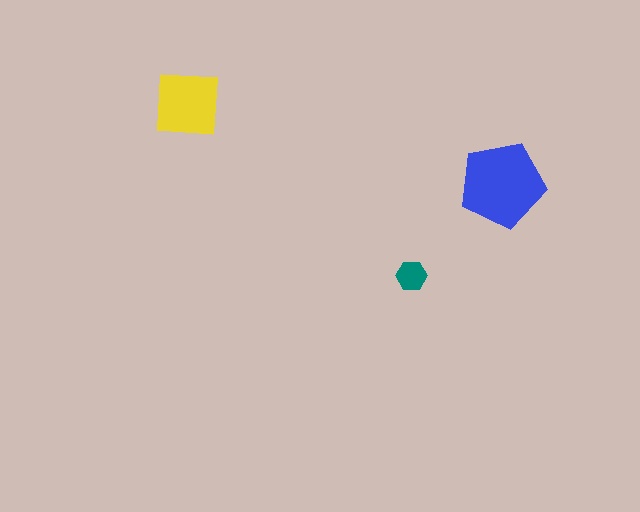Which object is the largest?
The blue pentagon.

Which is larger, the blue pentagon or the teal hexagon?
The blue pentagon.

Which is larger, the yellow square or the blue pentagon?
The blue pentagon.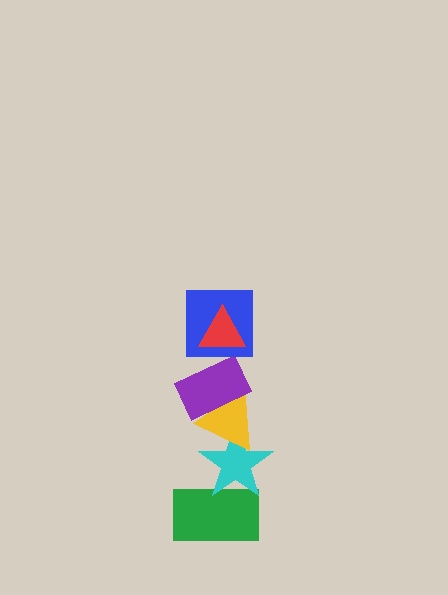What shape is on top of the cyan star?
The yellow triangle is on top of the cyan star.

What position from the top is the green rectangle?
The green rectangle is 6th from the top.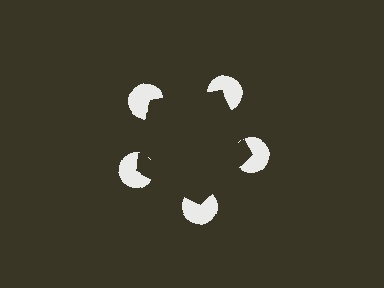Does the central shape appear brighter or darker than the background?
It typically appears slightly darker than the background, even though no actual brightness change is drawn.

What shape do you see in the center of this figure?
An illusory pentagon — its edges are inferred from the aligned wedge cuts in the pac-man discs, not physically drawn.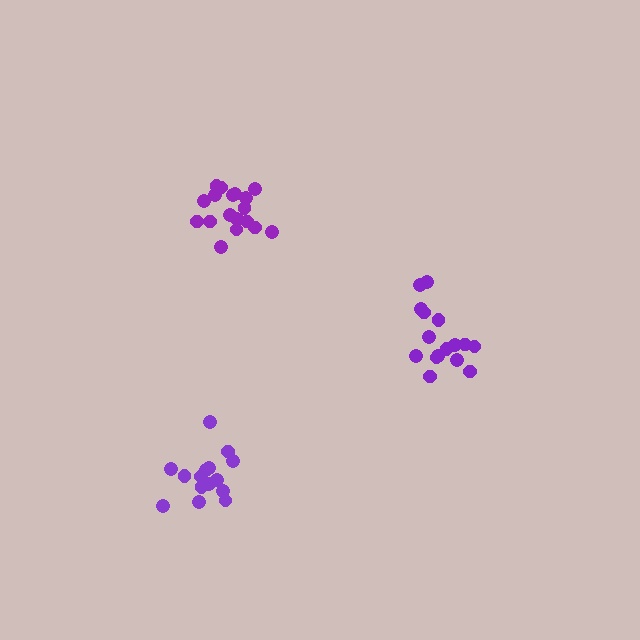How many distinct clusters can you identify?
There are 3 distinct clusters.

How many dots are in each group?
Group 1: 19 dots, Group 2: 16 dots, Group 3: 15 dots (50 total).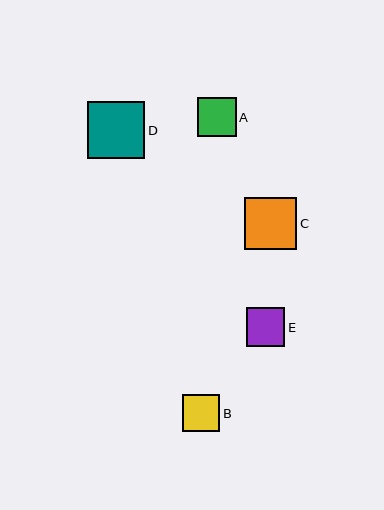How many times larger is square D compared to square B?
Square D is approximately 1.6 times the size of square B.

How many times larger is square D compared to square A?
Square D is approximately 1.5 times the size of square A.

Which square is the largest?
Square D is the largest with a size of approximately 58 pixels.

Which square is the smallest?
Square B is the smallest with a size of approximately 37 pixels.